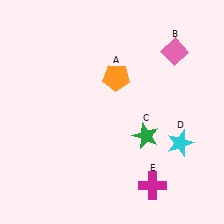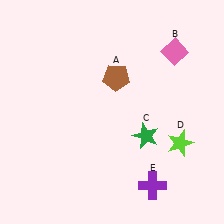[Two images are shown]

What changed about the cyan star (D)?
In Image 1, D is cyan. In Image 2, it changed to lime.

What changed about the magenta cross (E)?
In Image 1, E is magenta. In Image 2, it changed to purple.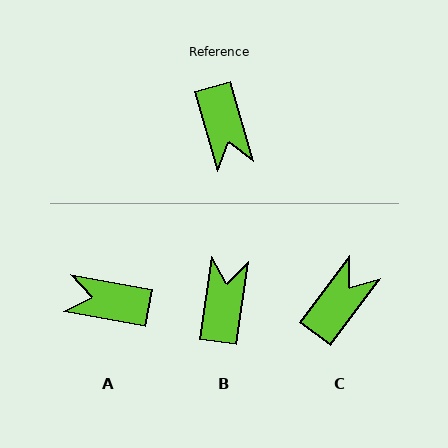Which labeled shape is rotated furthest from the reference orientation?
B, about 156 degrees away.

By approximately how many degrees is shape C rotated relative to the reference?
Approximately 127 degrees counter-clockwise.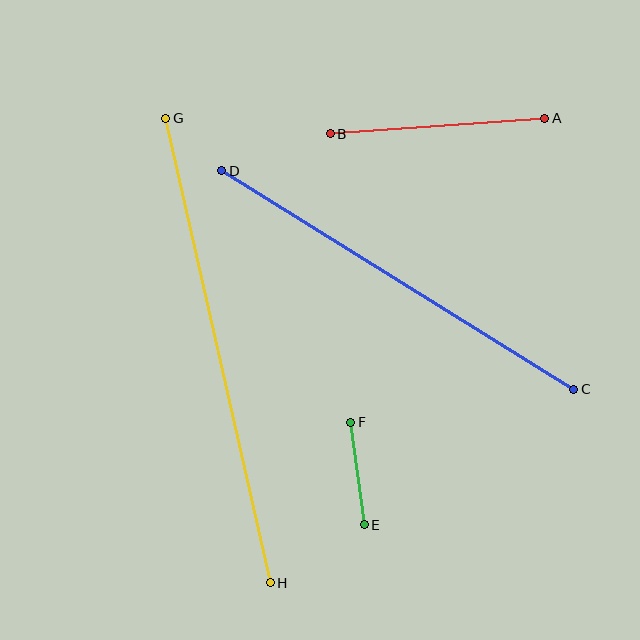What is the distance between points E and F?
The distance is approximately 104 pixels.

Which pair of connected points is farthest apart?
Points G and H are farthest apart.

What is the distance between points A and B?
The distance is approximately 215 pixels.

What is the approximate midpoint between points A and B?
The midpoint is at approximately (437, 126) pixels.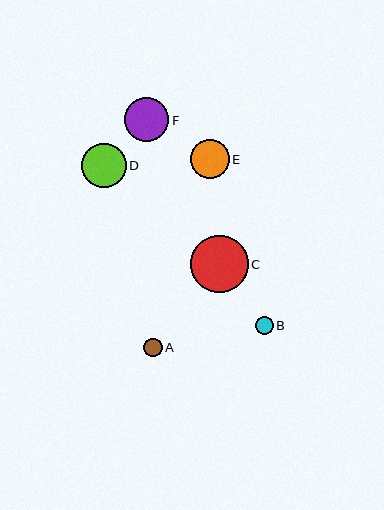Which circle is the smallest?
Circle B is the smallest with a size of approximately 18 pixels.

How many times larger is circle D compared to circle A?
Circle D is approximately 2.5 times the size of circle A.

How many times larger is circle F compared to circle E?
Circle F is approximately 1.1 times the size of circle E.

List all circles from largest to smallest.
From largest to smallest: C, D, F, E, A, B.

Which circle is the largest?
Circle C is the largest with a size of approximately 58 pixels.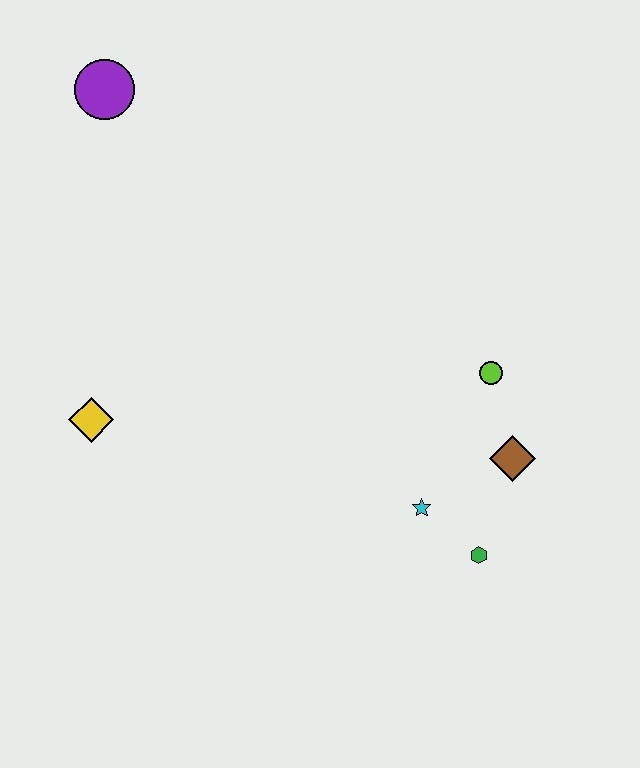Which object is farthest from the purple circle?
The green hexagon is farthest from the purple circle.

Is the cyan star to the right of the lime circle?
No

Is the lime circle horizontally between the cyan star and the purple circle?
No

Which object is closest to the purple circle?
The yellow diamond is closest to the purple circle.